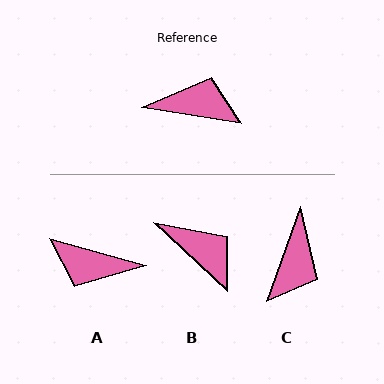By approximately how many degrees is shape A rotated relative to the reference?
Approximately 174 degrees counter-clockwise.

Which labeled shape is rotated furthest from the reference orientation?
A, about 174 degrees away.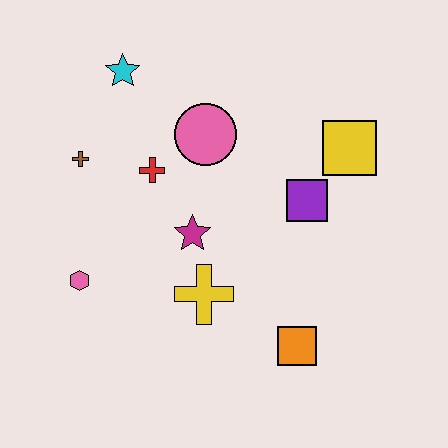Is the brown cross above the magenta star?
Yes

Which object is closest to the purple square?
The yellow square is closest to the purple square.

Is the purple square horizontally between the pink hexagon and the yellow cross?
No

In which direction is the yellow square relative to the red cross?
The yellow square is to the right of the red cross.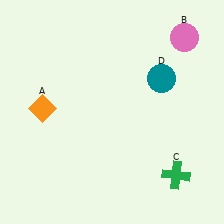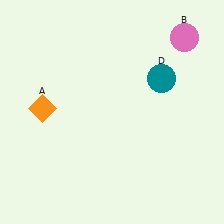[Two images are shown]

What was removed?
The green cross (C) was removed in Image 2.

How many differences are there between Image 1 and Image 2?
There is 1 difference between the two images.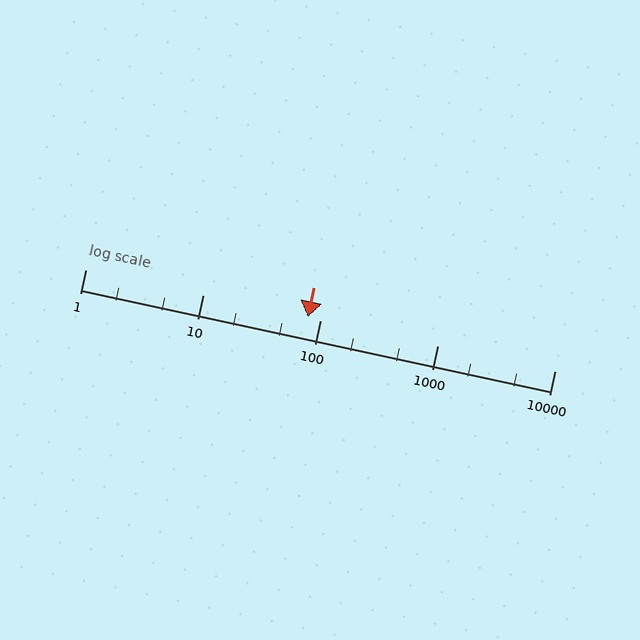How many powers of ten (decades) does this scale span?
The scale spans 4 decades, from 1 to 10000.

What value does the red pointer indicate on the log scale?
The pointer indicates approximately 79.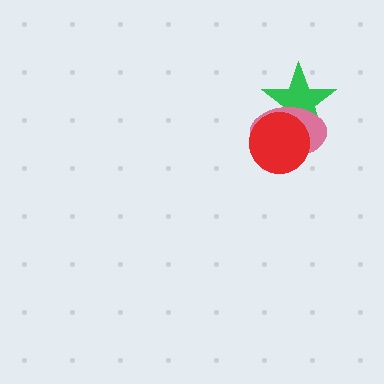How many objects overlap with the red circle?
2 objects overlap with the red circle.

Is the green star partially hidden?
Yes, it is partially covered by another shape.